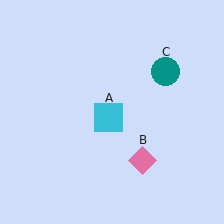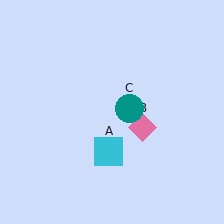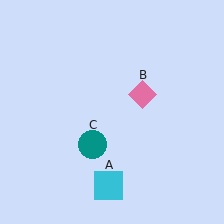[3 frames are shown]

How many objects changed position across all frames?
3 objects changed position: cyan square (object A), pink diamond (object B), teal circle (object C).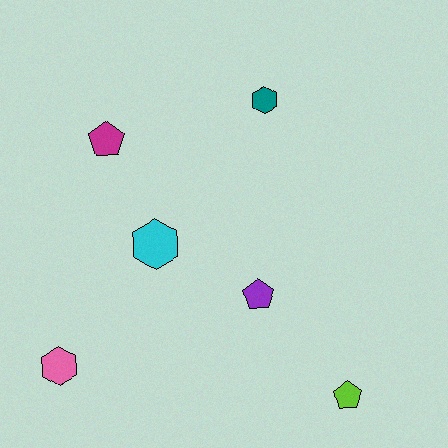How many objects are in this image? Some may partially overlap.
There are 6 objects.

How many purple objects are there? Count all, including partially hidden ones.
There is 1 purple object.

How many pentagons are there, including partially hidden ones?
There are 3 pentagons.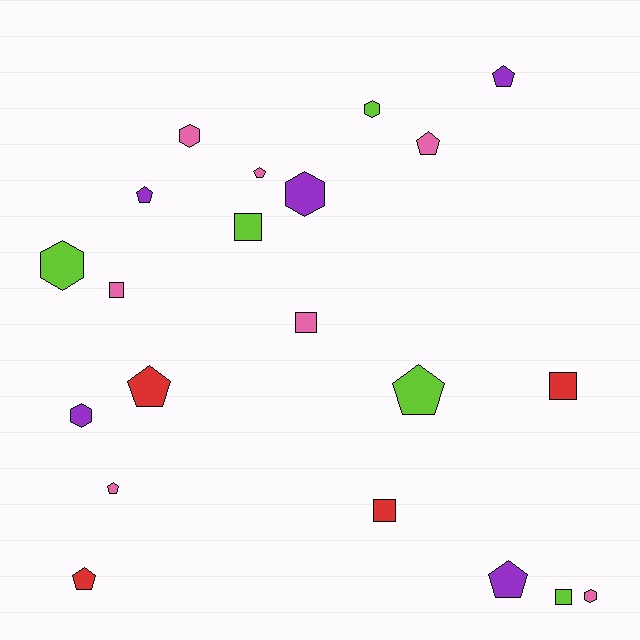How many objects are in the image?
There are 21 objects.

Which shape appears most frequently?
Pentagon, with 9 objects.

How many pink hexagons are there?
There are 2 pink hexagons.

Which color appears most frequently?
Pink, with 7 objects.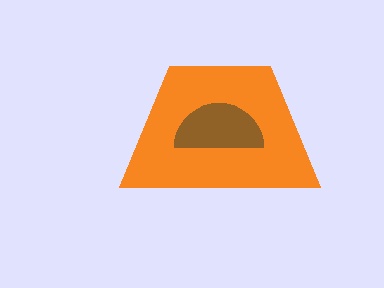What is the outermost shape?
The orange trapezoid.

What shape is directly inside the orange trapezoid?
The brown semicircle.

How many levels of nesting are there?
2.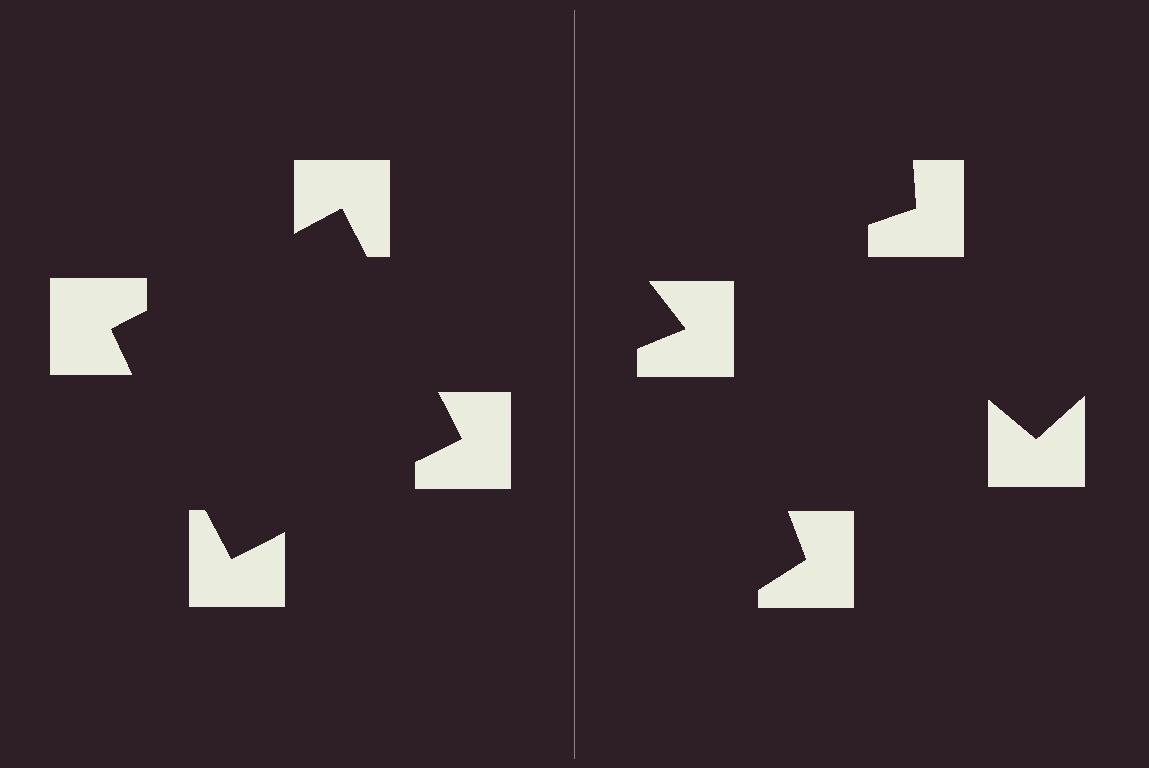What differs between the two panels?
The notched squares are positioned identically on both sides; only the wedge orientations differ. On the left they align to a square; on the right they are misaligned.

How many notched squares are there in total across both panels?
8 — 4 on each side.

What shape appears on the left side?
An illusory square.